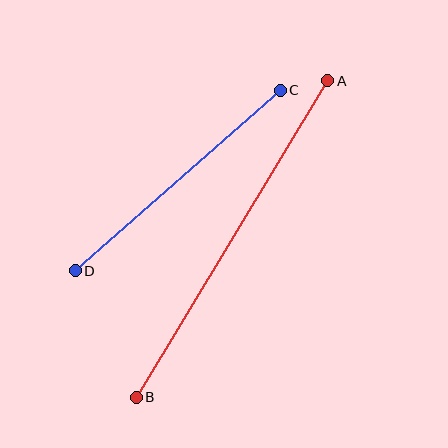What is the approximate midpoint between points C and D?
The midpoint is at approximately (178, 181) pixels.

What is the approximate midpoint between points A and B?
The midpoint is at approximately (232, 239) pixels.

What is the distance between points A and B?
The distance is approximately 370 pixels.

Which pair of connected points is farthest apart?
Points A and B are farthest apart.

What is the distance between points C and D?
The distance is approximately 273 pixels.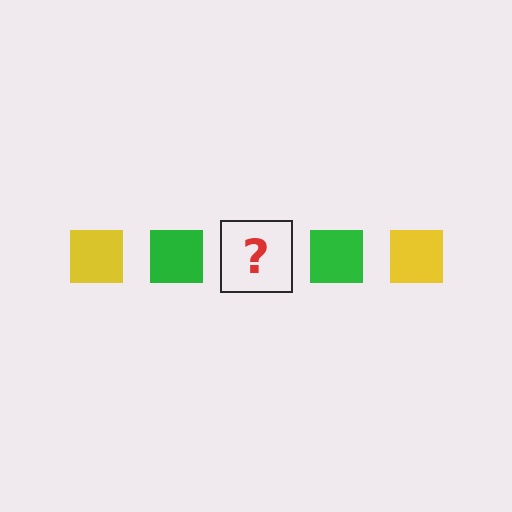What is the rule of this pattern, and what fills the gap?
The rule is that the pattern cycles through yellow, green squares. The gap should be filled with a yellow square.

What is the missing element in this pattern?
The missing element is a yellow square.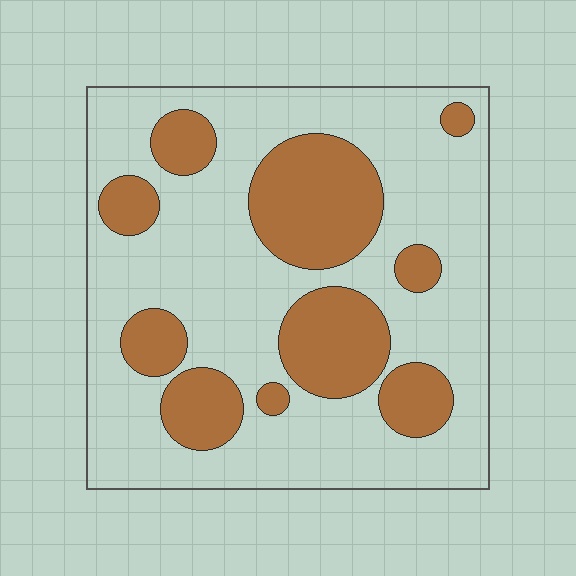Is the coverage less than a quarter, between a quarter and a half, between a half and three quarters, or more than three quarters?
Between a quarter and a half.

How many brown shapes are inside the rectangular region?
10.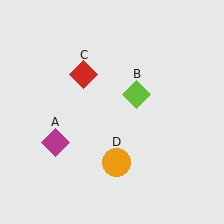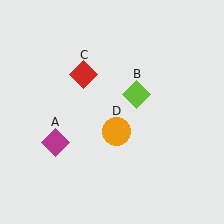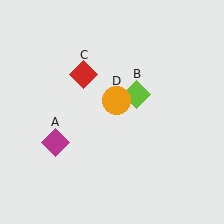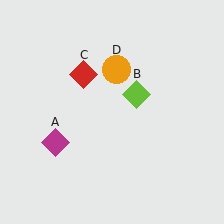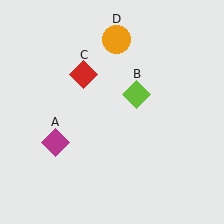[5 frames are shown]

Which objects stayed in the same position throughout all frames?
Magenta diamond (object A) and lime diamond (object B) and red diamond (object C) remained stationary.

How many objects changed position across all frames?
1 object changed position: orange circle (object D).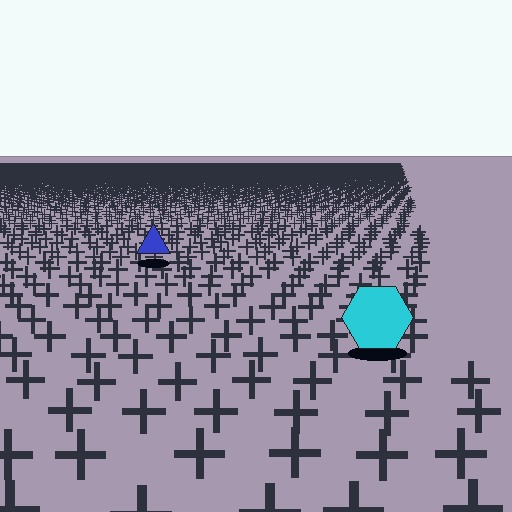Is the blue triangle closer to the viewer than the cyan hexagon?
No. The cyan hexagon is closer — you can tell from the texture gradient: the ground texture is coarser near it.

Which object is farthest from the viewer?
The blue triangle is farthest from the viewer. It appears smaller and the ground texture around it is denser.